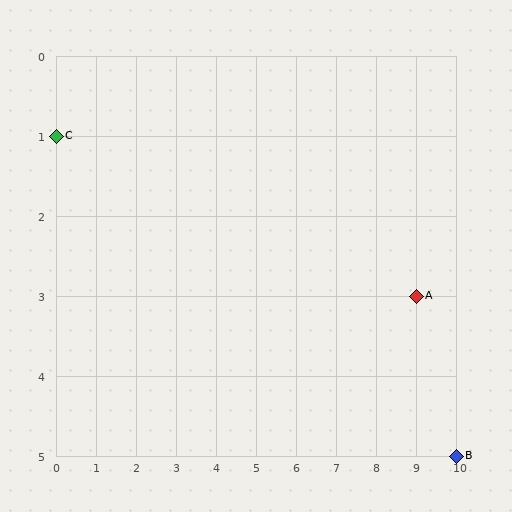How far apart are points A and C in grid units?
Points A and C are 9 columns and 2 rows apart (about 9.2 grid units diagonally).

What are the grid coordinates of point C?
Point C is at grid coordinates (0, 1).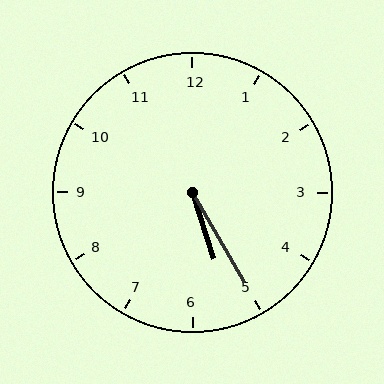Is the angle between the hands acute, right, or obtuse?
It is acute.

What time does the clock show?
5:25.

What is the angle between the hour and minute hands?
Approximately 12 degrees.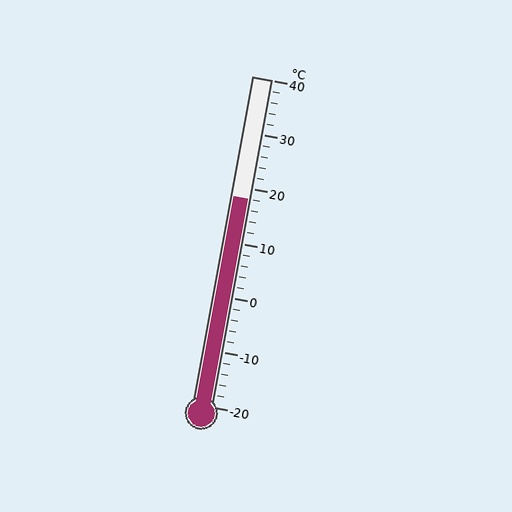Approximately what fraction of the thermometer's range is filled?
The thermometer is filled to approximately 65% of its range.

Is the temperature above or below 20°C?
The temperature is below 20°C.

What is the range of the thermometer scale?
The thermometer scale ranges from -20°C to 40°C.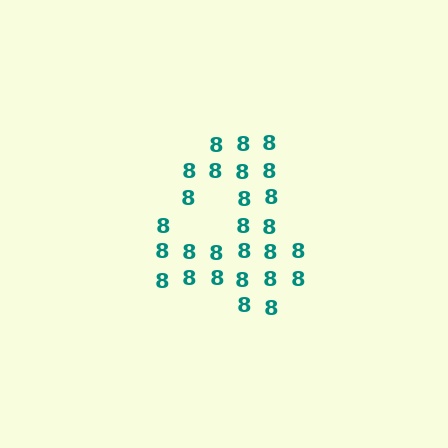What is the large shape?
The large shape is the digit 4.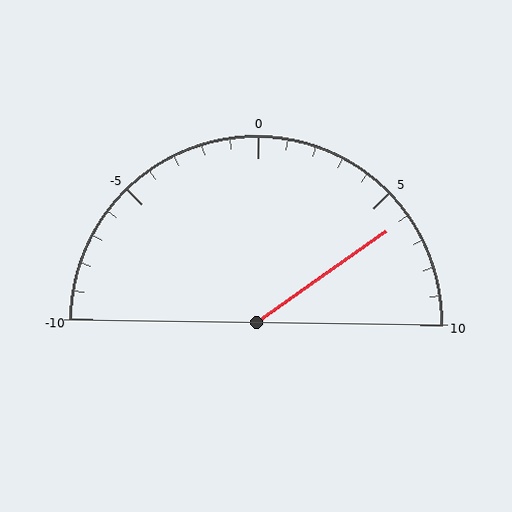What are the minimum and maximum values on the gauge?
The gauge ranges from -10 to 10.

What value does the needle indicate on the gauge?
The needle indicates approximately 6.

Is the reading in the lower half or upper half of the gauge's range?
The reading is in the upper half of the range (-10 to 10).